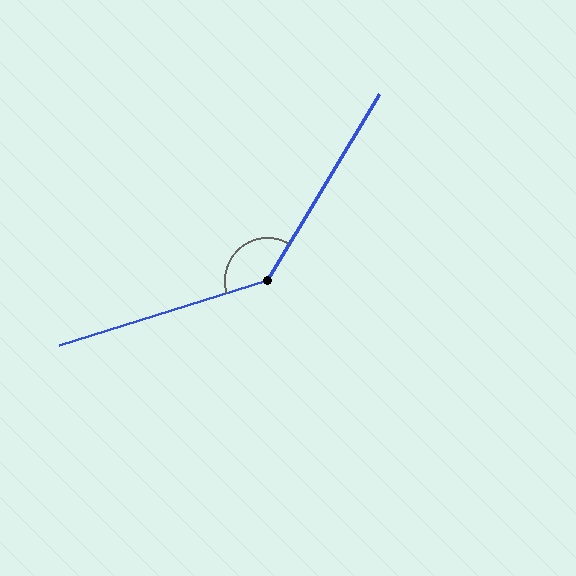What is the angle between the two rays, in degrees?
Approximately 138 degrees.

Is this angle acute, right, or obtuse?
It is obtuse.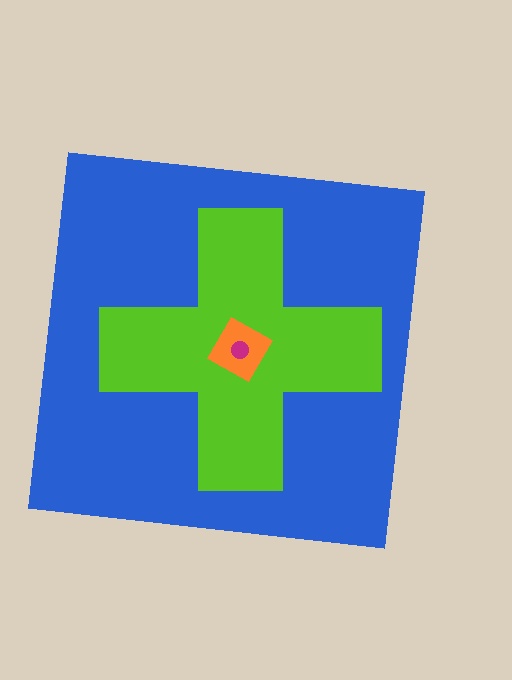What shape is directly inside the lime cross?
The orange diamond.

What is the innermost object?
The magenta circle.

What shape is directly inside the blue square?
The lime cross.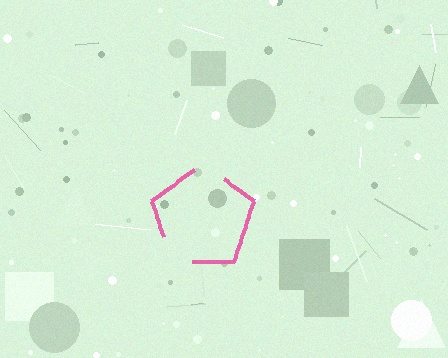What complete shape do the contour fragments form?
The contour fragments form a pentagon.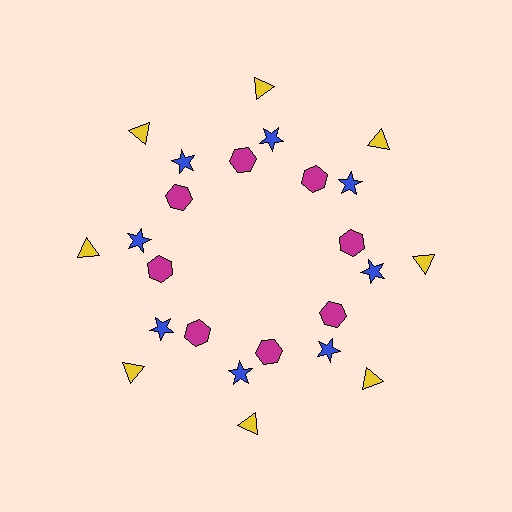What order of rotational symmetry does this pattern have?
This pattern has 8-fold rotational symmetry.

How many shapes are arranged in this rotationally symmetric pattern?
There are 24 shapes, arranged in 8 groups of 3.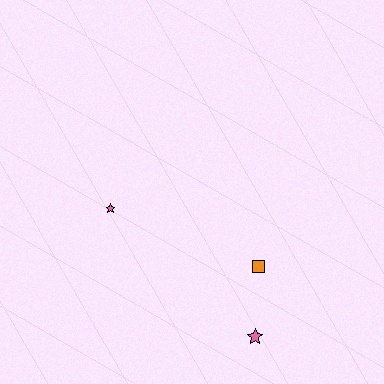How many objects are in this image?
There are 3 objects.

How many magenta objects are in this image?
There are no magenta objects.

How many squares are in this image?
There is 1 square.